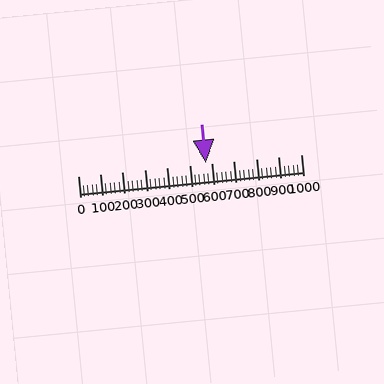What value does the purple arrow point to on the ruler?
The purple arrow points to approximately 575.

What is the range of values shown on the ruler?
The ruler shows values from 0 to 1000.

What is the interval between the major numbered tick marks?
The major tick marks are spaced 100 units apart.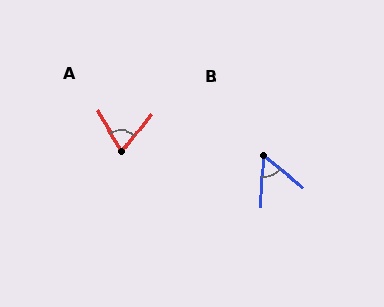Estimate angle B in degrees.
Approximately 54 degrees.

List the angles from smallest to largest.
B (54°), A (68°).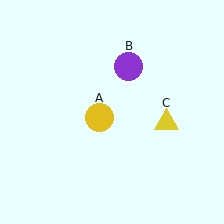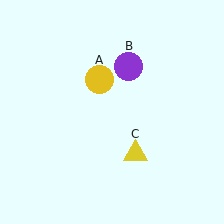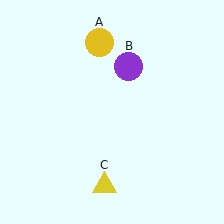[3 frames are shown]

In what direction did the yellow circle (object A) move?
The yellow circle (object A) moved up.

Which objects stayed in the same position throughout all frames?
Purple circle (object B) remained stationary.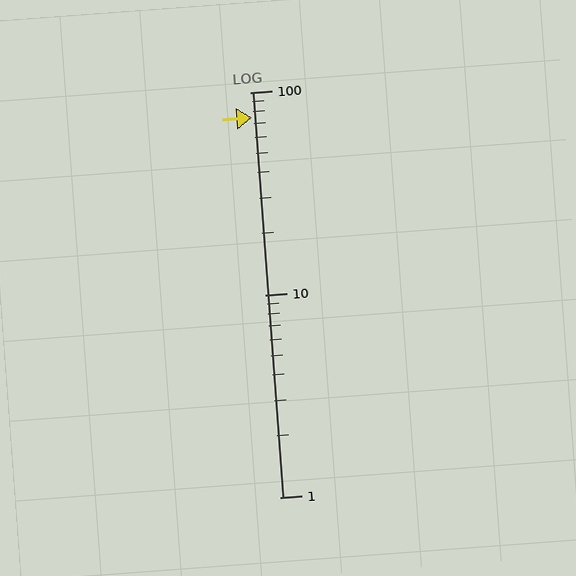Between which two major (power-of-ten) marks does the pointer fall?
The pointer is between 10 and 100.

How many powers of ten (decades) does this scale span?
The scale spans 2 decades, from 1 to 100.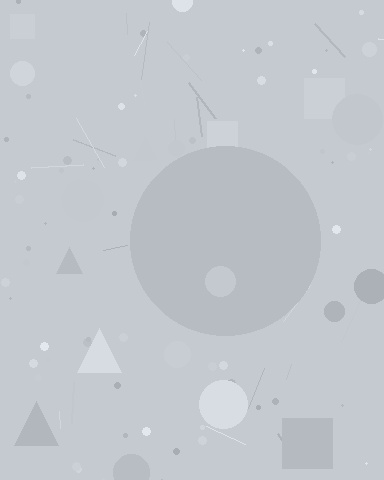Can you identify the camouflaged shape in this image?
The camouflaged shape is a circle.